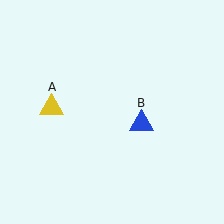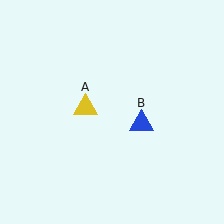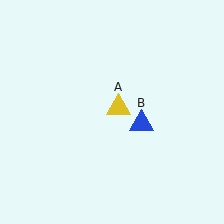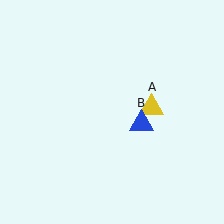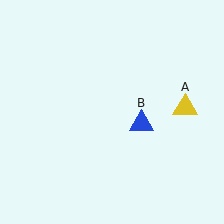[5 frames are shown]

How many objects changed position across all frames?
1 object changed position: yellow triangle (object A).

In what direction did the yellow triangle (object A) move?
The yellow triangle (object A) moved right.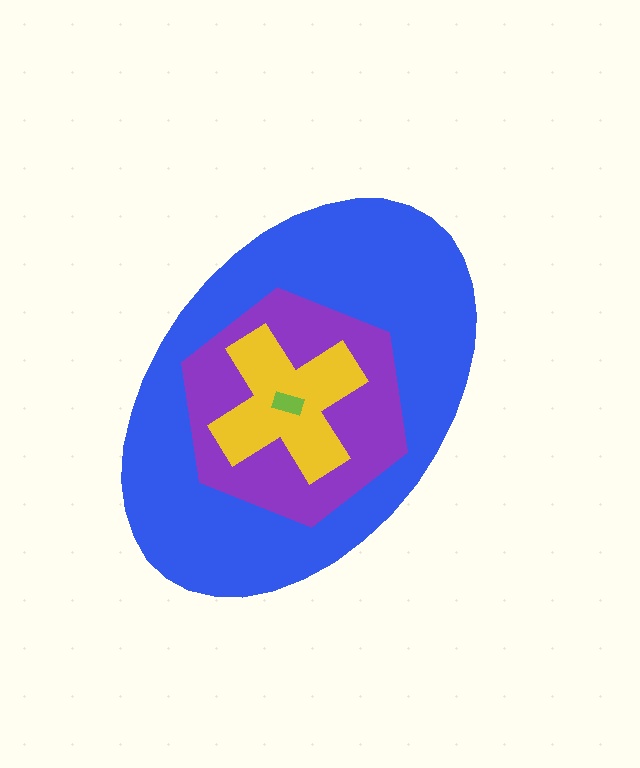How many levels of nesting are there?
4.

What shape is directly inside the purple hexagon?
The yellow cross.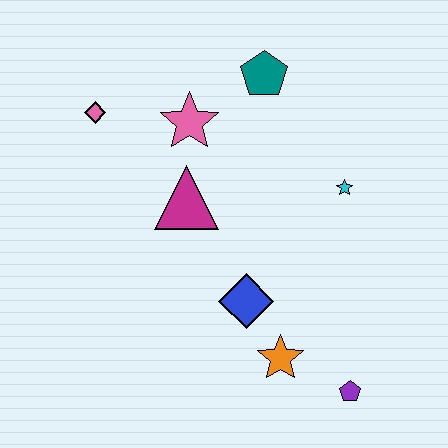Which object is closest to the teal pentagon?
The pink star is closest to the teal pentagon.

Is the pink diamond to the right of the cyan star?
No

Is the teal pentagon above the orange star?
Yes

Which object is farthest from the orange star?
The pink diamond is farthest from the orange star.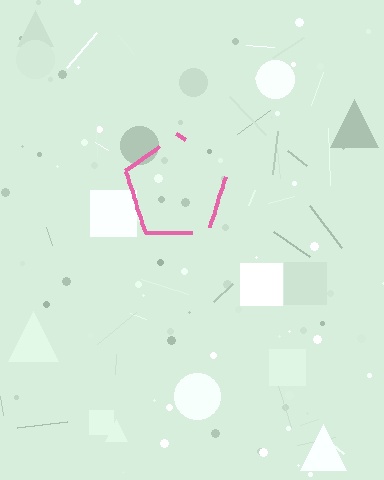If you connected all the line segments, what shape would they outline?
They would outline a pentagon.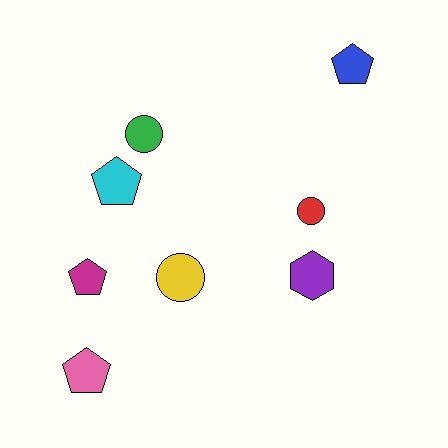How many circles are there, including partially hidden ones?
There are 3 circles.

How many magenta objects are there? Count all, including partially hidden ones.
There is 1 magenta object.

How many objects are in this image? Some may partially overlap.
There are 8 objects.